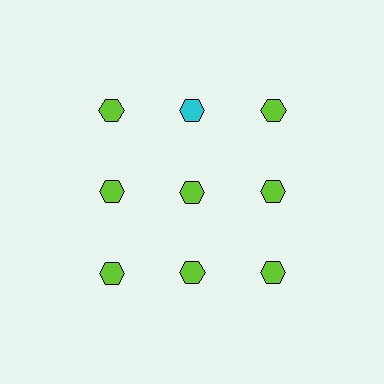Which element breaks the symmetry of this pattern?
The cyan hexagon in the top row, second from left column breaks the symmetry. All other shapes are lime hexagons.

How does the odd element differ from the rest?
It has a different color: cyan instead of lime.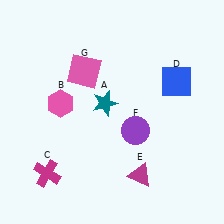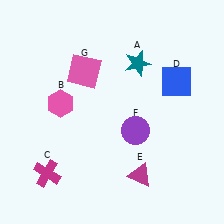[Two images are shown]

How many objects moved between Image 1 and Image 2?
1 object moved between the two images.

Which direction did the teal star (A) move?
The teal star (A) moved up.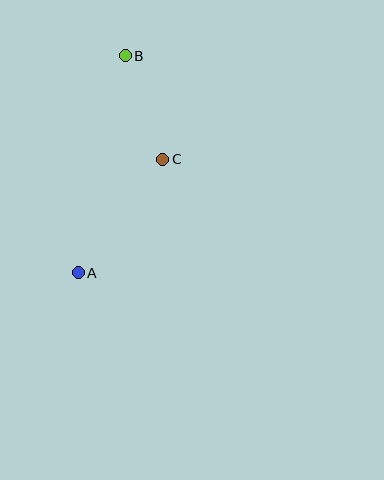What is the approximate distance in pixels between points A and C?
The distance between A and C is approximately 141 pixels.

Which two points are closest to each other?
Points B and C are closest to each other.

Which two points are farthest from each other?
Points A and B are farthest from each other.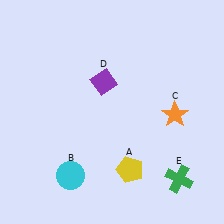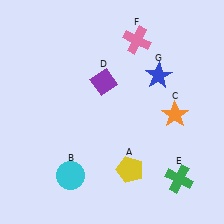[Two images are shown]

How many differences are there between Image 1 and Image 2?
There are 2 differences between the two images.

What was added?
A pink cross (F), a blue star (G) were added in Image 2.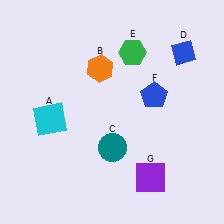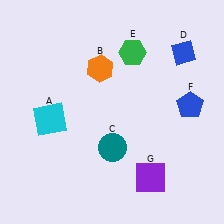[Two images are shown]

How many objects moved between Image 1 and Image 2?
1 object moved between the two images.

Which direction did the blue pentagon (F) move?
The blue pentagon (F) moved right.